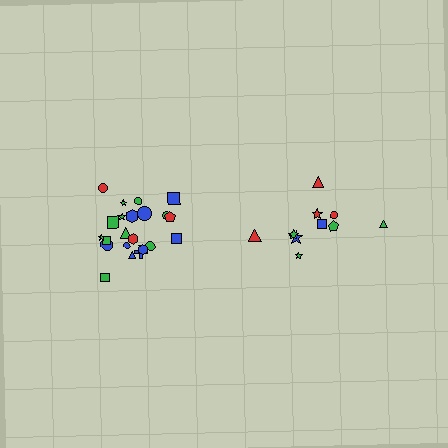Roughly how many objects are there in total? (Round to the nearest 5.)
Roughly 30 objects in total.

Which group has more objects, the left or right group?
The left group.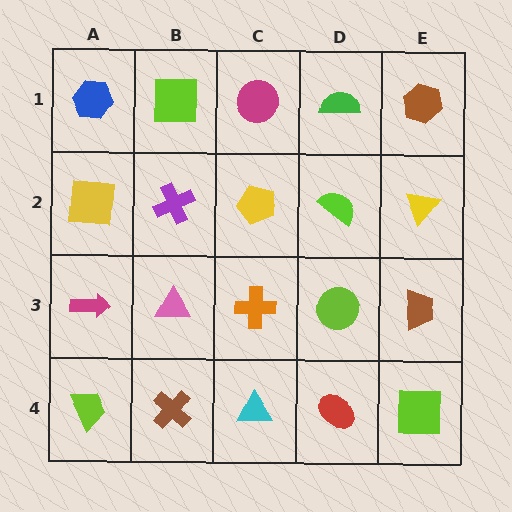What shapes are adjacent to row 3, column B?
A purple cross (row 2, column B), a brown cross (row 4, column B), a magenta arrow (row 3, column A), an orange cross (row 3, column C).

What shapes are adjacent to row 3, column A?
A yellow square (row 2, column A), a lime trapezoid (row 4, column A), a pink triangle (row 3, column B).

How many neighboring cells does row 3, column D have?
4.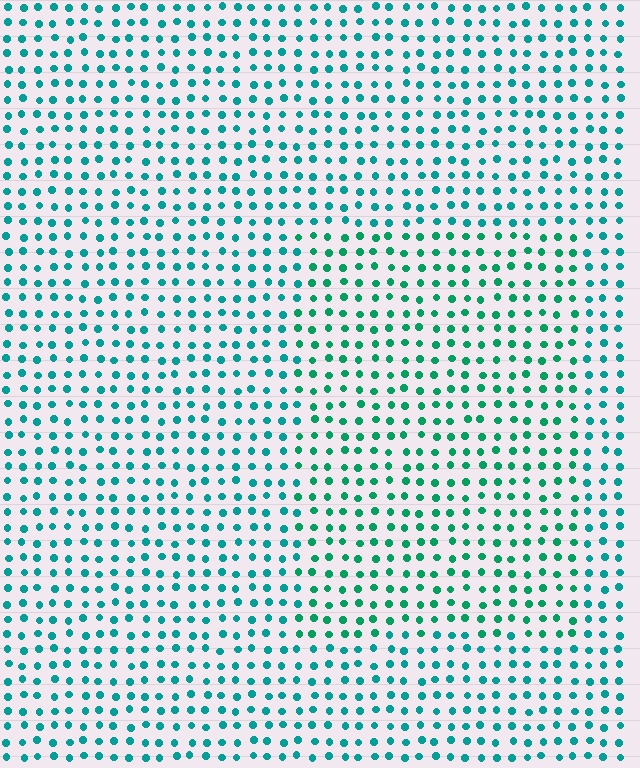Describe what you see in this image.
The image is filled with small teal elements in a uniform arrangement. A rectangle-shaped region is visible where the elements are tinted to a slightly different hue, forming a subtle color boundary.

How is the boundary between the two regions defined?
The boundary is defined purely by a slight shift in hue (about 22 degrees). Spacing, size, and orientation are identical on both sides.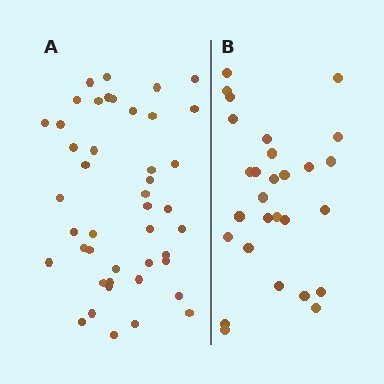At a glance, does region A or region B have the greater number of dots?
Region A (the left region) has more dots.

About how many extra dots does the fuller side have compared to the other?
Region A has approximately 15 more dots than region B.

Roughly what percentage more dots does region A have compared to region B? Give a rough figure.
About 55% more.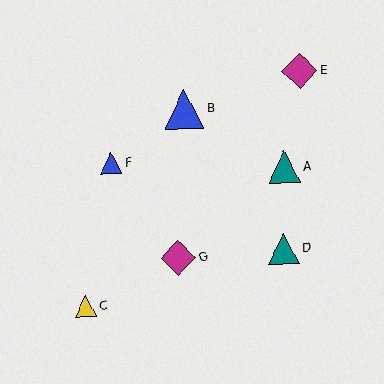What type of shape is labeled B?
Shape B is a blue triangle.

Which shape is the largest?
The blue triangle (labeled B) is the largest.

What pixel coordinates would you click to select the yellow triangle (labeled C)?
Click at (86, 306) to select the yellow triangle C.